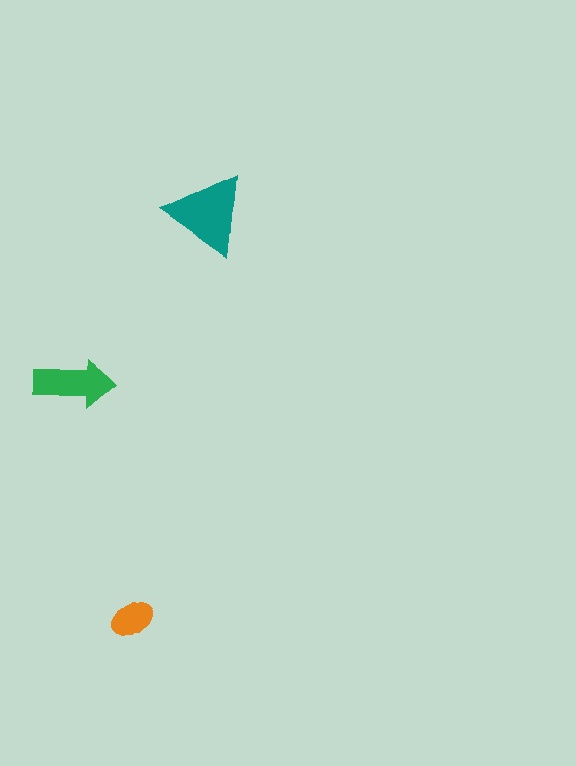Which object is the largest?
The teal triangle.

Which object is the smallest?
The orange ellipse.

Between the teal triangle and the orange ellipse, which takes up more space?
The teal triangle.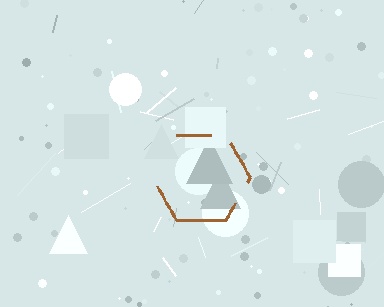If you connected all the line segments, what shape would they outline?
They would outline a hexagon.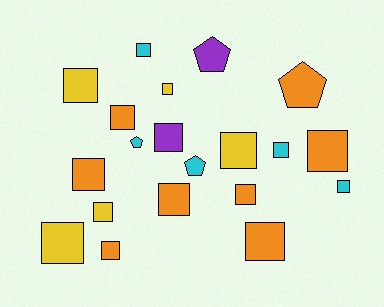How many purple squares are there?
There is 1 purple square.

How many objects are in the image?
There are 20 objects.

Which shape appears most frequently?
Square, with 16 objects.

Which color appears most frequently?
Orange, with 8 objects.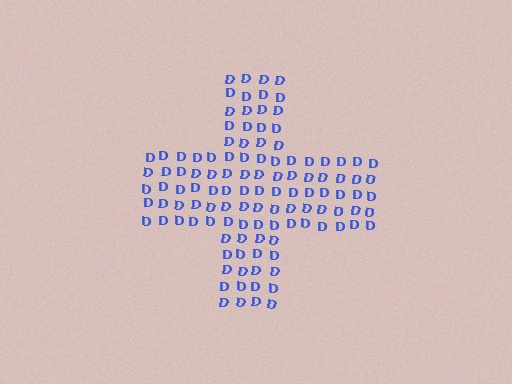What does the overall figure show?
The overall figure shows a cross.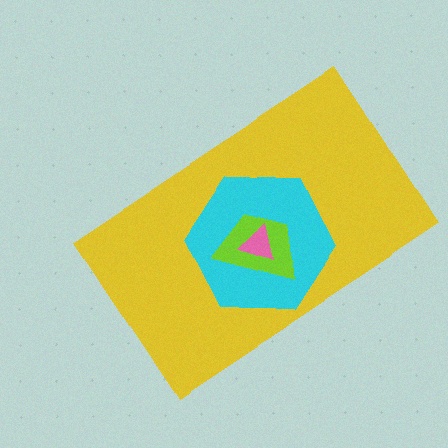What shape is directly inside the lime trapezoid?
The pink triangle.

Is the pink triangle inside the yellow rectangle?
Yes.